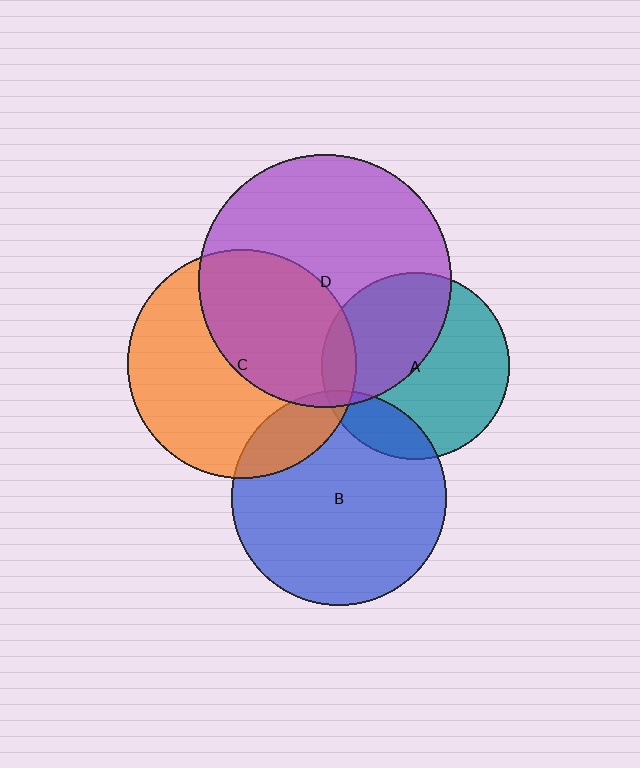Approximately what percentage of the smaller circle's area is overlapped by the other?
Approximately 45%.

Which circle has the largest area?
Circle D (purple).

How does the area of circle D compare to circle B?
Approximately 1.4 times.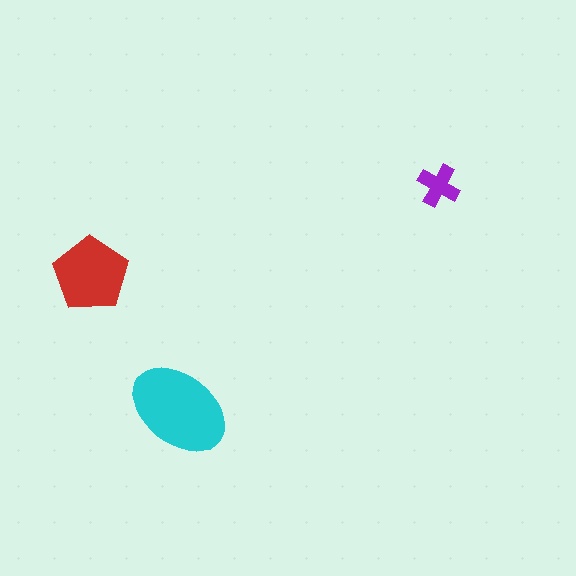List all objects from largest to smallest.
The cyan ellipse, the red pentagon, the purple cross.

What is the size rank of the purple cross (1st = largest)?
3rd.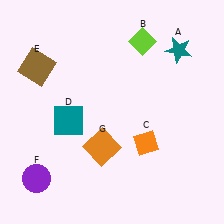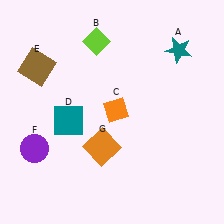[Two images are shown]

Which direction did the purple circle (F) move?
The purple circle (F) moved up.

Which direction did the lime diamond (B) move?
The lime diamond (B) moved left.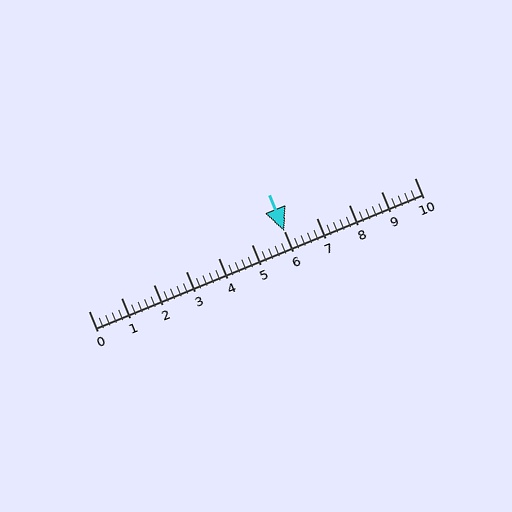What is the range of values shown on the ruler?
The ruler shows values from 0 to 10.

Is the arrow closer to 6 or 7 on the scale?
The arrow is closer to 6.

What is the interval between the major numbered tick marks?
The major tick marks are spaced 1 units apart.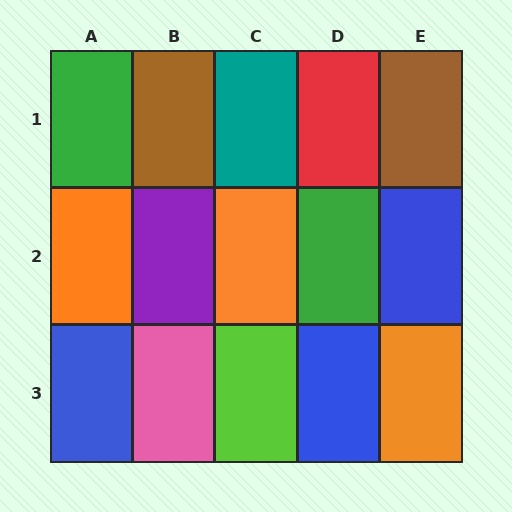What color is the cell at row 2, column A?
Orange.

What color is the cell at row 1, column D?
Red.